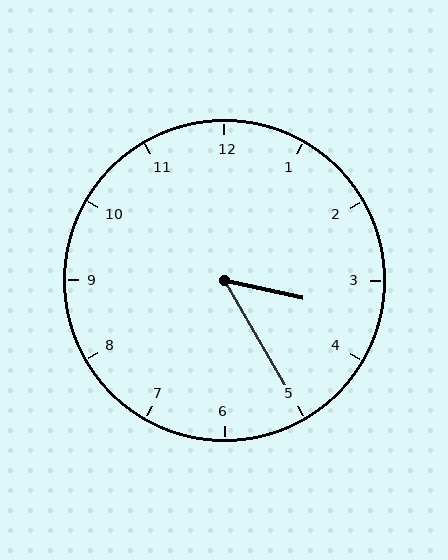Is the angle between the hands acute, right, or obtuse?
It is acute.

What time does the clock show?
3:25.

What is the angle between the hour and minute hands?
Approximately 48 degrees.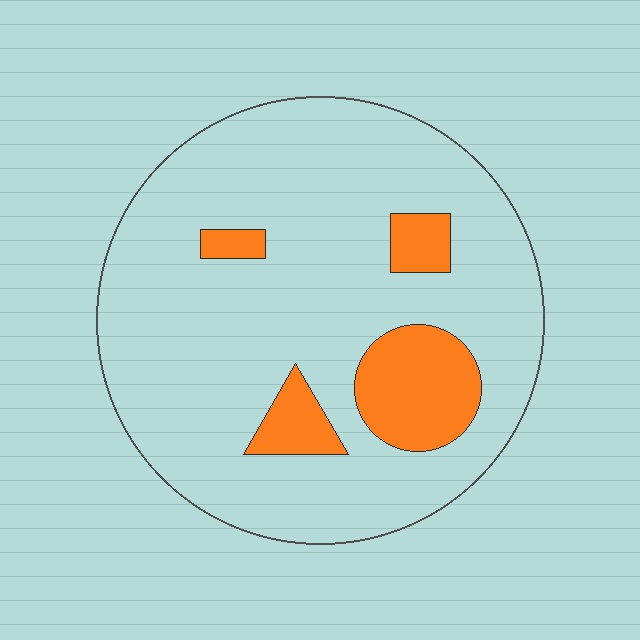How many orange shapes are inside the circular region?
4.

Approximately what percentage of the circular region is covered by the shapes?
Approximately 15%.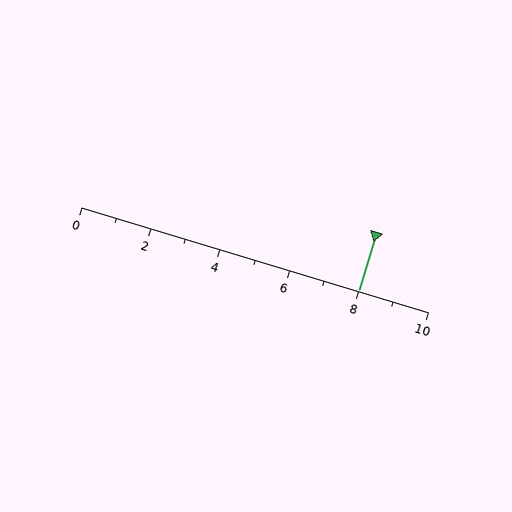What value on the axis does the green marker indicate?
The marker indicates approximately 8.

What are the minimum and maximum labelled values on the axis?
The axis runs from 0 to 10.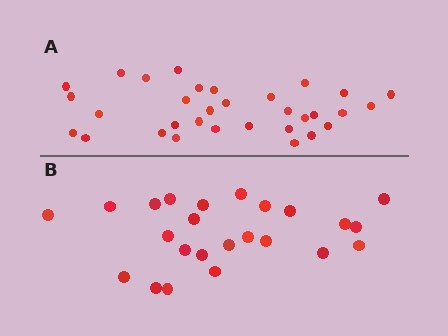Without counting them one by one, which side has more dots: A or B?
Region A (the top region) has more dots.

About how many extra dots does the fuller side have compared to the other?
Region A has roughly 8 or so more dots than region B.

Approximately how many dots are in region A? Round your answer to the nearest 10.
About 30 dots. (The exact count is 32, which rounds to 30.)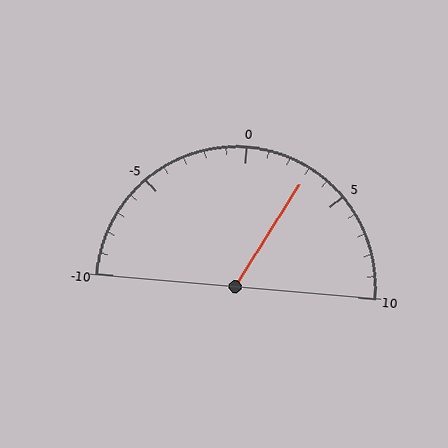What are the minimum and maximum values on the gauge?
The gauge ranges from -10 to 10.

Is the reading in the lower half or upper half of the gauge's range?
The reading is in the upper half of the range (-10 to 10).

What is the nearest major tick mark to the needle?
The nearest major tick mark is 5.